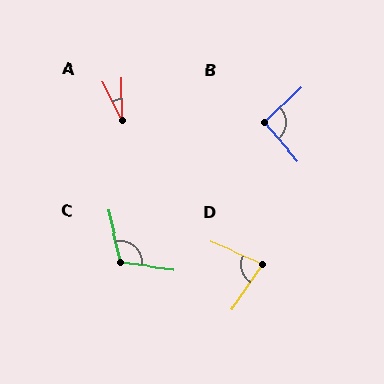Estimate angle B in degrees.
Approximately 93 degrees.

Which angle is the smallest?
A, at approximately 27 degrees.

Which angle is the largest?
C, at approximately 110 degrees.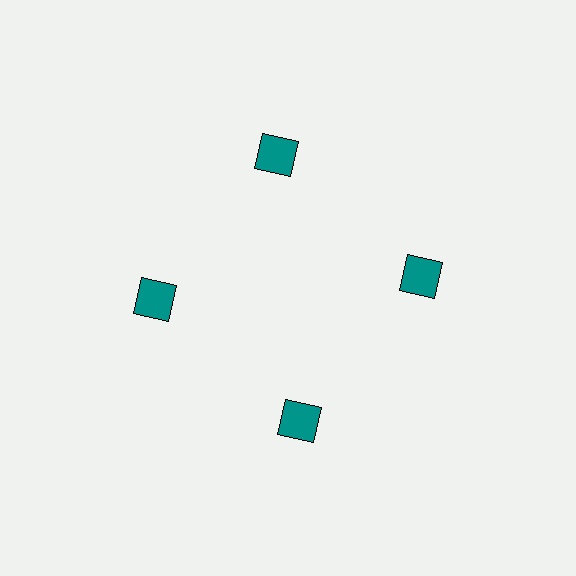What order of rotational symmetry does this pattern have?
This pattern has 4-fold rotational symmetry.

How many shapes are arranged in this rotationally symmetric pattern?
There are 4 shapes, arranged in 4 groups of 1.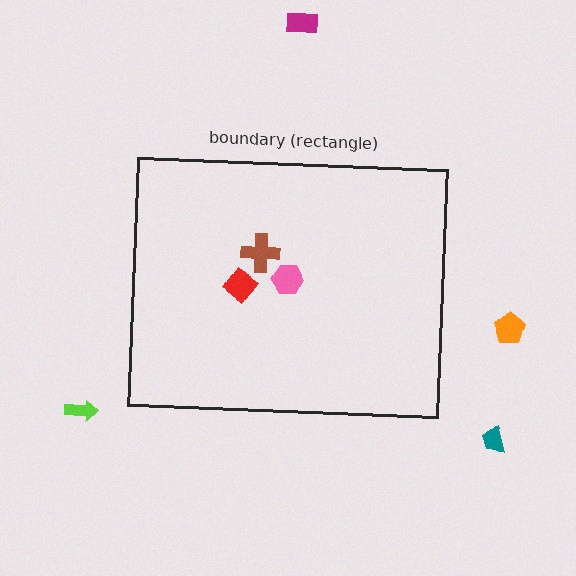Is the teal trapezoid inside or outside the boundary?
Outside.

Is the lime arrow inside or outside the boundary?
Outside.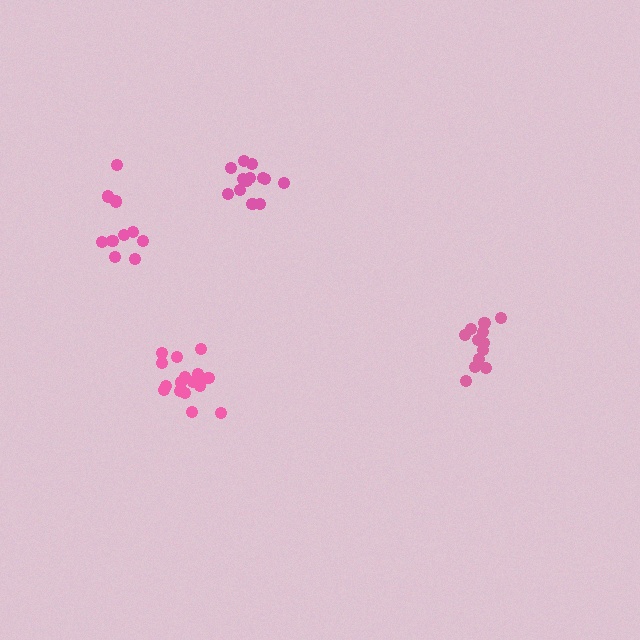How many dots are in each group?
Group 1: 13 dots, Group 2: 12 dots, Group 3: 16 dots, Group 4: 10 dots (51 total).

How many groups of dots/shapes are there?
There are 4 groups.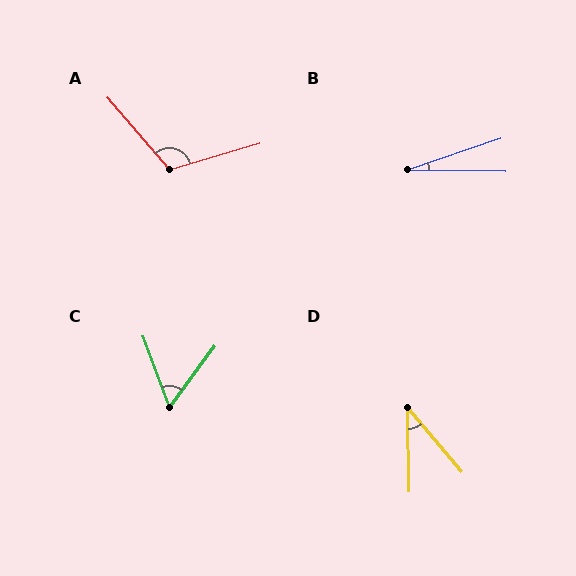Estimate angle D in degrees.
Approximately 39 degrees.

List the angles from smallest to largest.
B (19°), D (39°), C (57°), A (115°).